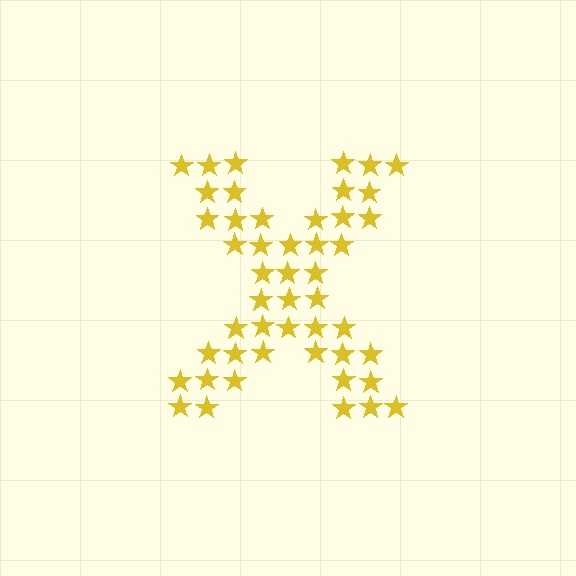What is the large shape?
The large shape is the letter X.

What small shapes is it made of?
It is made of small stars.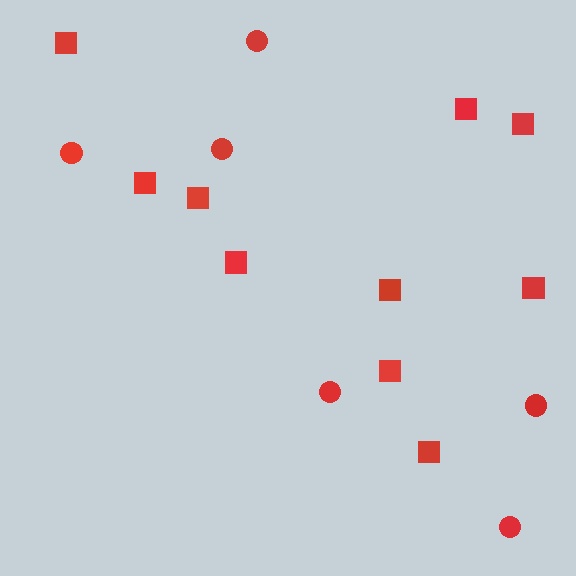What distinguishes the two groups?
There are 2 groups: one group of circles (6) and one group of squares (10).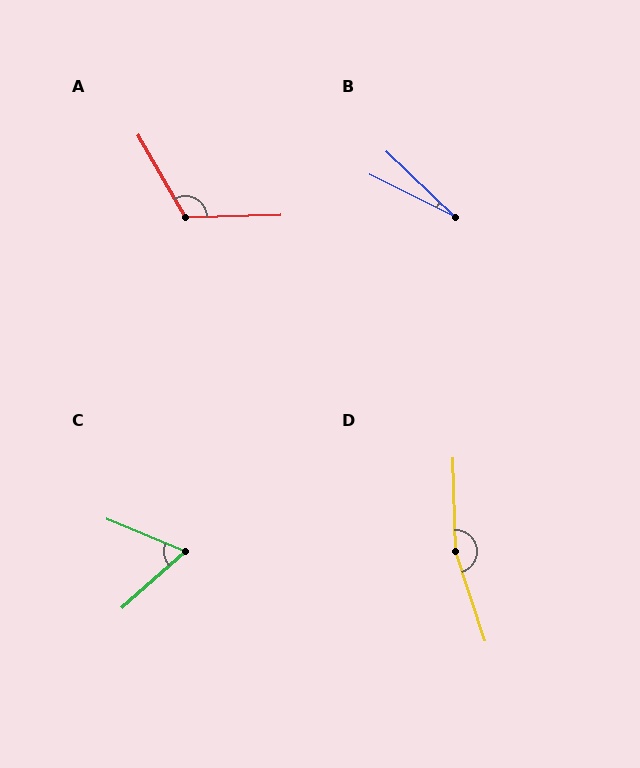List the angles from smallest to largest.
B (17°), C (64°), A (119°), D (163°).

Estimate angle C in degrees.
Approximately 64 degrees.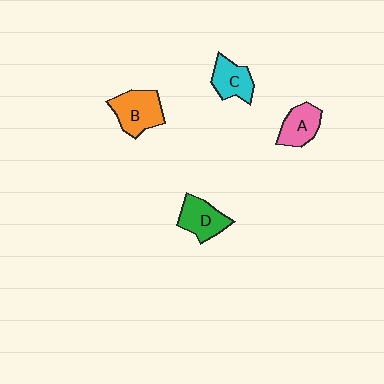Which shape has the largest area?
Shape B (orange).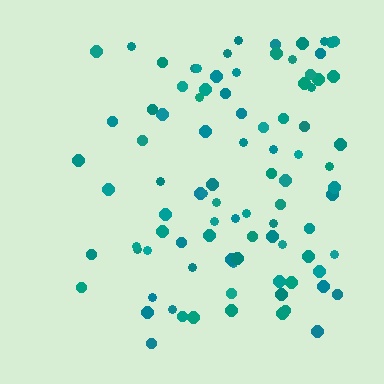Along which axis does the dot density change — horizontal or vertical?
Horizontal.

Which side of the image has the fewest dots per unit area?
The left.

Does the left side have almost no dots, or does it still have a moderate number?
Still a moderate number, just noticeably fewer than the right.